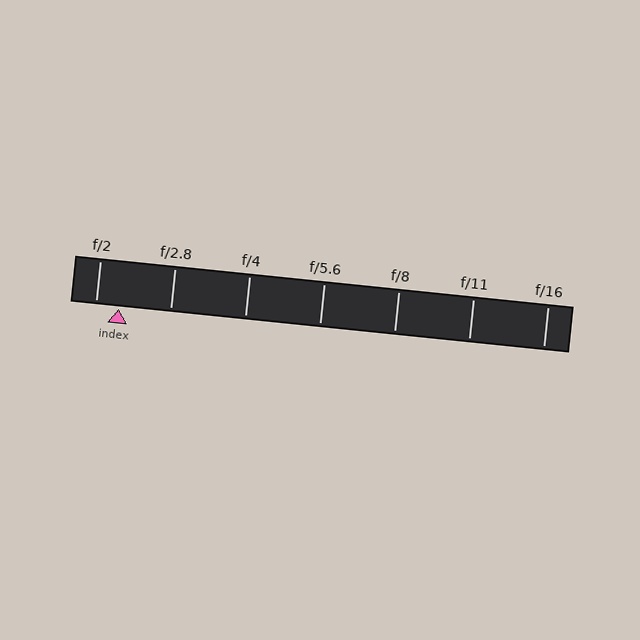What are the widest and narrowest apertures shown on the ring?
The widest aperture shown is f/2 and the narrowest is f/16.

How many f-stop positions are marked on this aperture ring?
There are 7 f-stop positions marked.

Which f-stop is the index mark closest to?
The index mark is closest to f/2.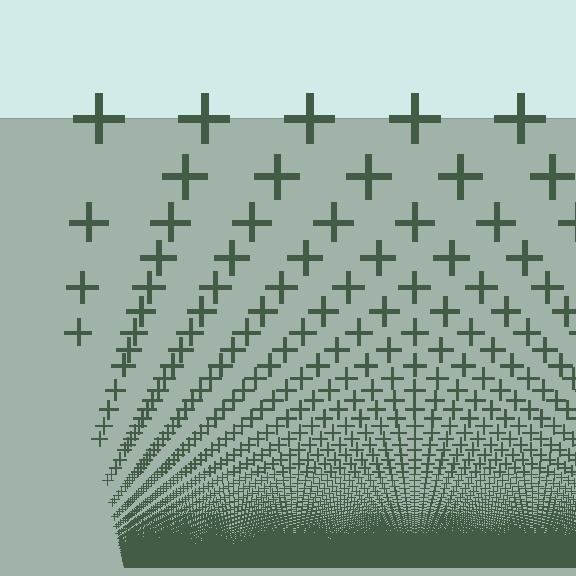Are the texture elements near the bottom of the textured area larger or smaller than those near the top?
Smaller. The gradient is inverted — elements near the bottom are smaller and denser.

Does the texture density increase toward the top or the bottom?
Density increases toward the bottom.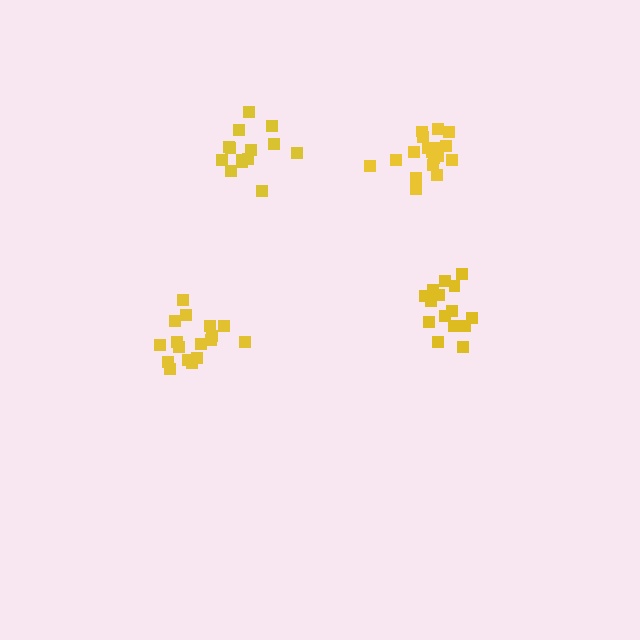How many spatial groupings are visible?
There are 4 spatial groupings.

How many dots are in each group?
Group 1: 14 dots, Group 2: 15 dots, Group 3: 17 dots, Group 4: 18 dots (64 total).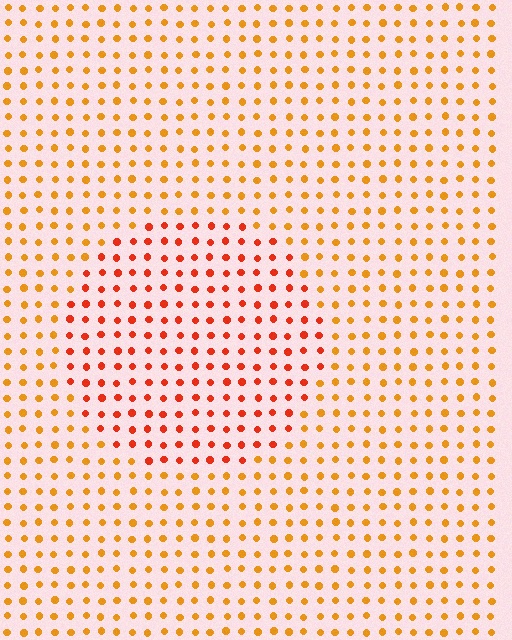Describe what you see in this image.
The image is filled with small orange elements in a uniform arrangement. A circle-shaped region is visible where the elements are tinted to a slightly different hue, forming a subtle color boundary.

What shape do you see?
I see a circle.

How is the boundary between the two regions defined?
The boundary is defined purely by a slight shift in hue (about 30 degrees). Spacing, size, and orientation are identical on both sides.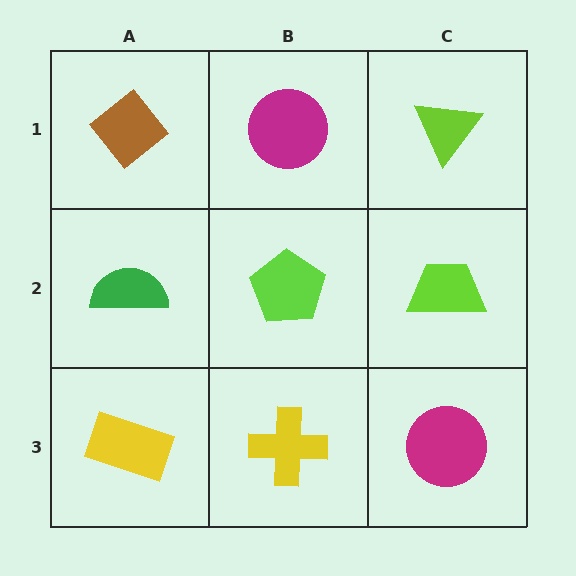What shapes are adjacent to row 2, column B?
A magenta circle (row 1, column B), a yellow cross (row 3, column B), a green semicircle (row 2, column A), a lime trapezoid (row 2, column C).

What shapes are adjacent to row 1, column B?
A lime pentagon (row 2, column B), a brown diamond (row 1, column A), a lime triangle (row 1, column C).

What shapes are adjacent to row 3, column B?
A lime pentagon (row 2, column B), a yellow rectangle (row 3, column A), a magenta circle (row 3, column C).